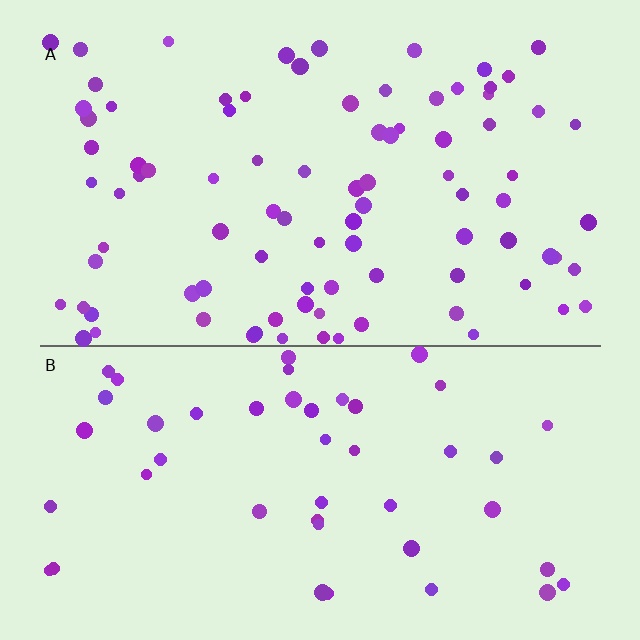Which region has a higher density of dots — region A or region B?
A (the top).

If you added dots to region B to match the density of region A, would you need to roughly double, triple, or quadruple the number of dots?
Approximately double.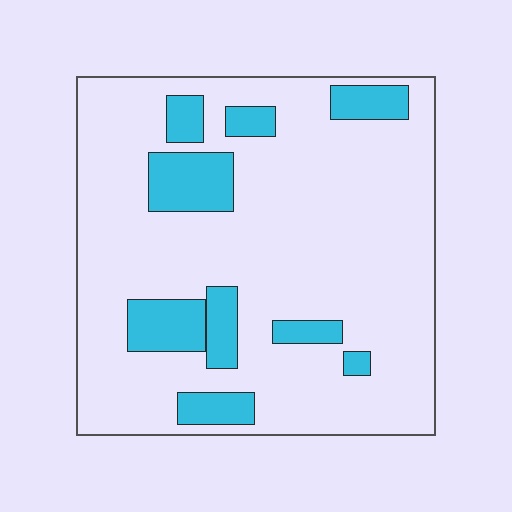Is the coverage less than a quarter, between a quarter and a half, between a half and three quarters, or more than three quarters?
Less than a quarter.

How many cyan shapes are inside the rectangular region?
9.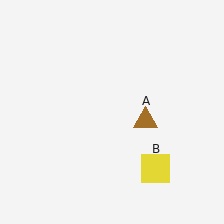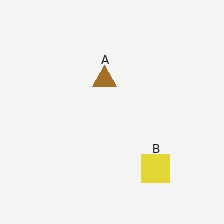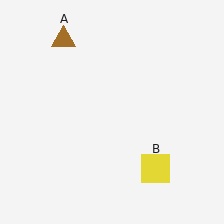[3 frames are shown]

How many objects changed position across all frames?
1 object changed position: brown triangle (object A).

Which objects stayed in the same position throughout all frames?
Yellow square (object B) remained stationary.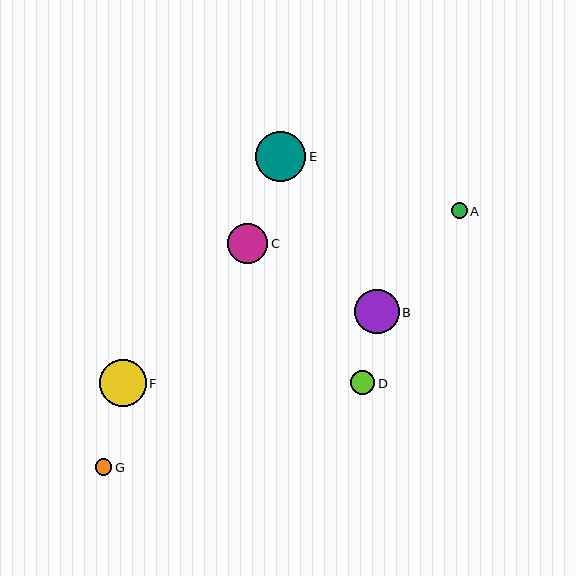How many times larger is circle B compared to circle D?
Circle B is approximately 1.9 times the size of circle D.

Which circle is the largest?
Circle E is the largest with a size of approximately 50 pixels.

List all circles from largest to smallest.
From largest to smallest: E, F, B, C, D, G, A.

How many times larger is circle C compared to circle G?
Circle C is approximately 2.4 times the size of circle G.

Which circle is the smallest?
Circle A is the smallest with a size of approximately 16 pixels.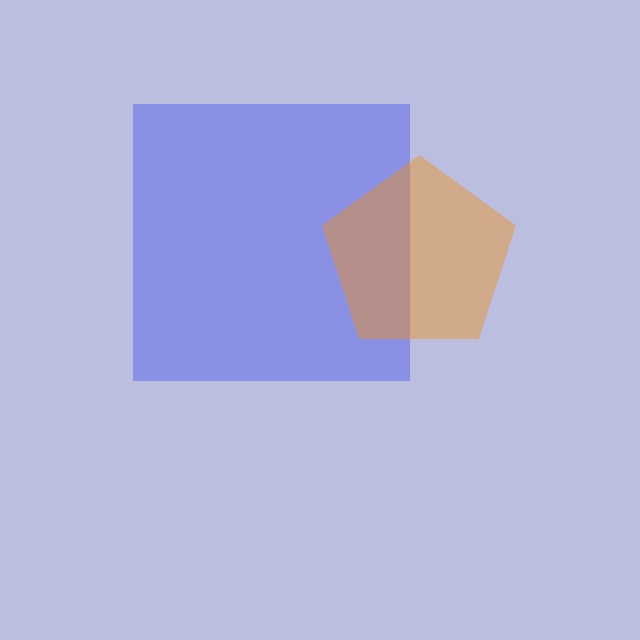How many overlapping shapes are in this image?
There are 2 overlapping shapes in the image.